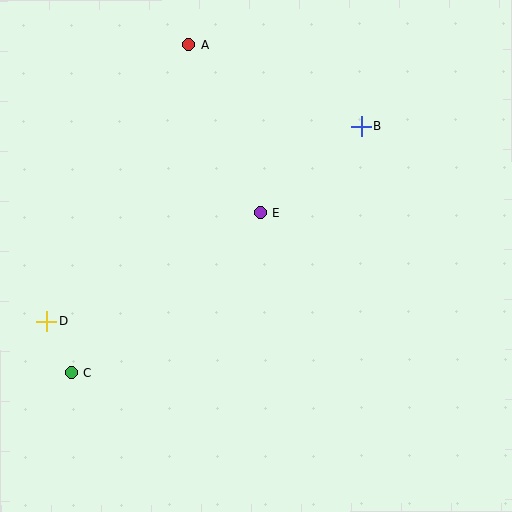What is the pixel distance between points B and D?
The distance between B and D is 370 pixels.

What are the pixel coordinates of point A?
Point A is at (189, 45).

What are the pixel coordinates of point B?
Point B is at (361, 127).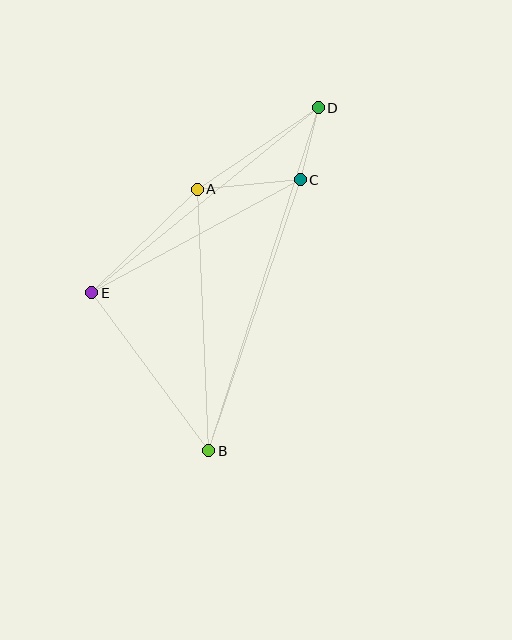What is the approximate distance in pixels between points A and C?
The distance between A and C is approximately 103 pixels.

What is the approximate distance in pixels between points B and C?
The distance between B and C is approximately 286 pixels.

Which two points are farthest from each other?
Points B and D are farthest from each other.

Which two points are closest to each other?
Points C and D are closest to each other.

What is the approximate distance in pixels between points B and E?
The distance between B and E is approximately 197 pixels.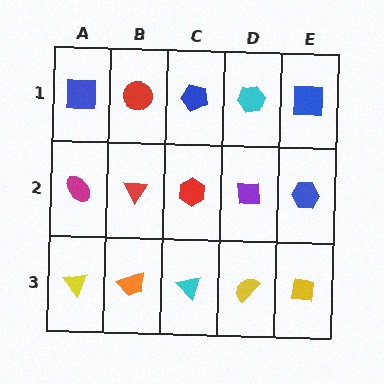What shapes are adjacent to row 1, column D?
A purple square (row 2, column D), a blue pentagon (row 1, column C), a blue square (row 1, column E).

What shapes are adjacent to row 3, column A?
A magenta ellipse (row 2, column A), an orange trapezoid (row 3, column B).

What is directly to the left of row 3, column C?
An orange trapezoid.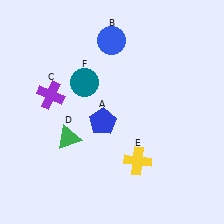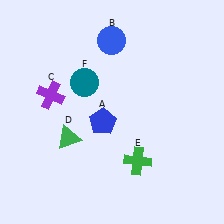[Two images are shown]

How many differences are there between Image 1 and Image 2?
There is 1 difference between the two images.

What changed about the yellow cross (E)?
In Image 1, E is yellow. In Image 2, it changed to green.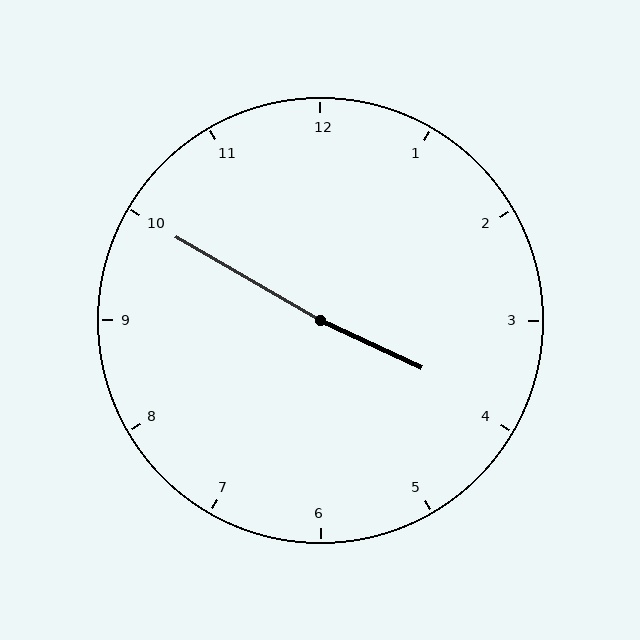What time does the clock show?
3:50.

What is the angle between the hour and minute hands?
Approximately 175 degrees.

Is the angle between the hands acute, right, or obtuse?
It is obtuse.